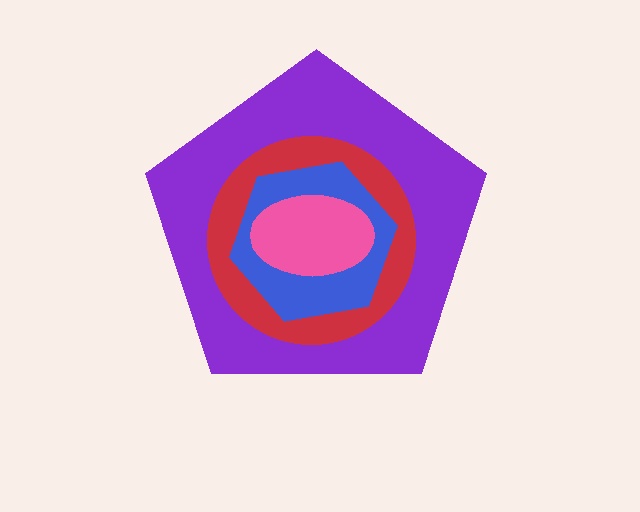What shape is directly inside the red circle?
The blue hexagon.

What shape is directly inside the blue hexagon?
The pink ellipse.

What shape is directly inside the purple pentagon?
The red circle.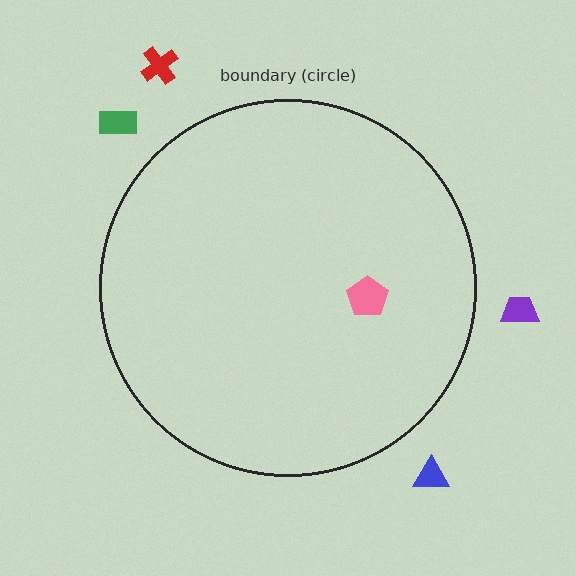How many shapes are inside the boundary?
1 inside, 4 outside.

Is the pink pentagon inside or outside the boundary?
Inside.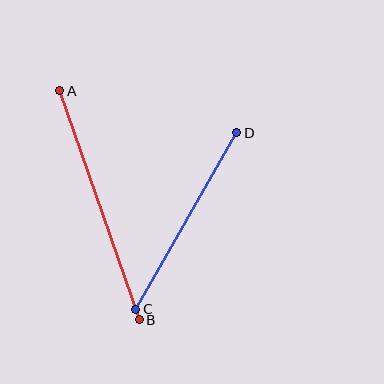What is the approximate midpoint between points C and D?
The midpoint is at approximately (186, 221) pixels.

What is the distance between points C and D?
The distance is approximately 203 pixels.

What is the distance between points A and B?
The distance is approximately 242 pixels.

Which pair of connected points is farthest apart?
Points A and B are farthest apart.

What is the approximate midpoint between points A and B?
The midpoint is at approximately (100, 205) pixels.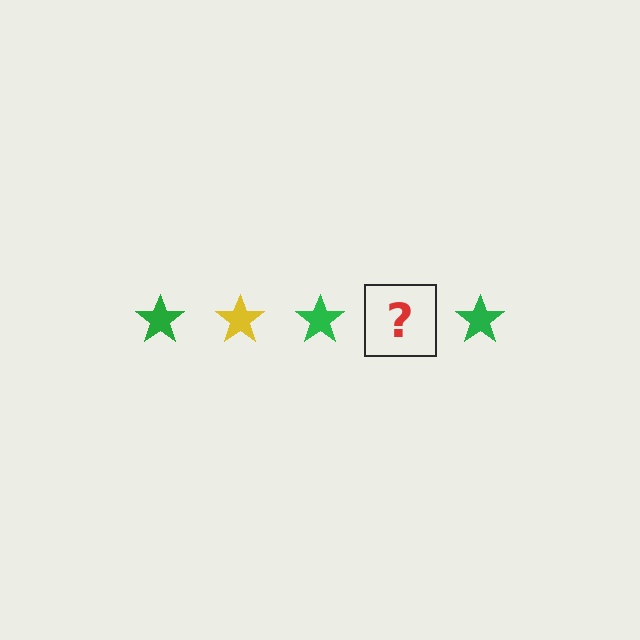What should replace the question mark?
The question mark should be replaced with a yellow star.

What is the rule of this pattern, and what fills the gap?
The rule is that the pattern cycles through green, yellow stars. The gap should be filled with a yellow star.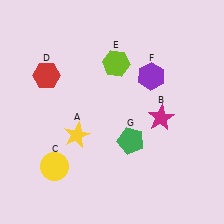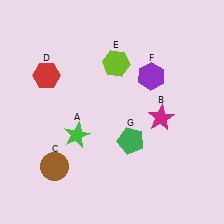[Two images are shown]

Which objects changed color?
A changed from yellow to green. C changed from yellow to brown.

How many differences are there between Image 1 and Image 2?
There are 2 differences between the two images.